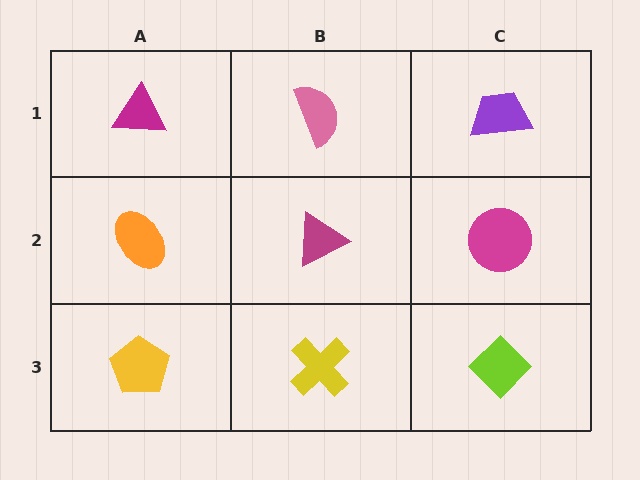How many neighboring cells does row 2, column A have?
3.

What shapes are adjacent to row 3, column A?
An orange ellipse (row 2, column A), a yellow cross (row 3, column B).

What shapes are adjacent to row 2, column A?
A magenta triangle (row 1, column A), a yellow pentagon (row 3, column A), a magenta triangle (row 2, column B).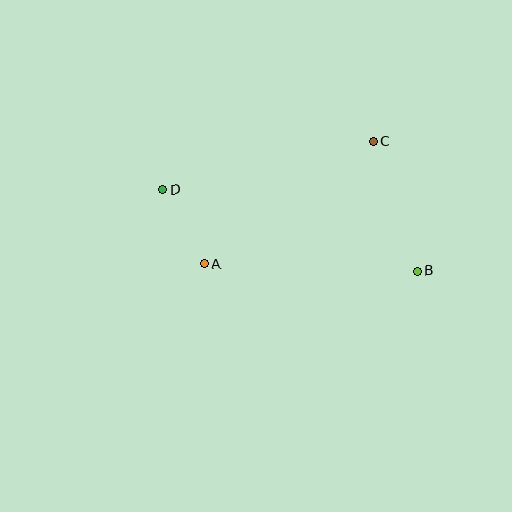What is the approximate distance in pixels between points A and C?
The distance between A and C is approximately 208 pixels.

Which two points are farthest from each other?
Points B and D are farthest from each other.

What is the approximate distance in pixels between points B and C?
The distance between B and C is approximately 137 pixels.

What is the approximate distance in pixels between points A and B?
The distance between A and B is approximately 212 pixels.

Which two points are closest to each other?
Points A and D are closest to each other.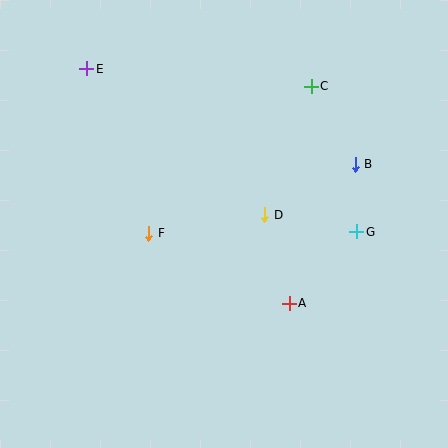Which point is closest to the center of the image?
Point D at (265, 215) is closest to the center.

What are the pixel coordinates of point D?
Point D is at (265, 215).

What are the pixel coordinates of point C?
Point C is at (311, 86).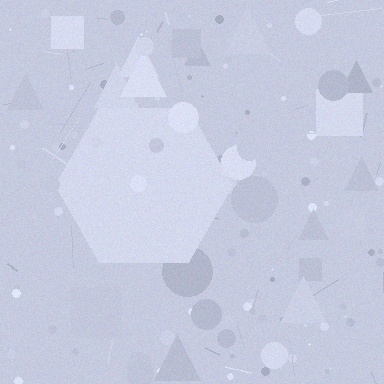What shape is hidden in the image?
A hexagon is hidden in the image.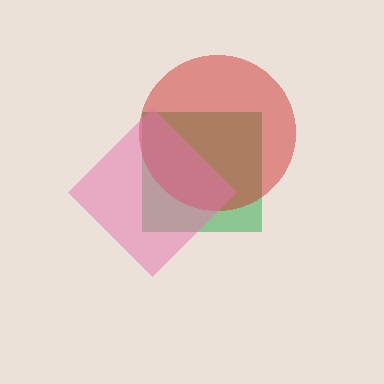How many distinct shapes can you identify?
There are 3 distinct shapes: a green square, a red circle, a pink diamond.